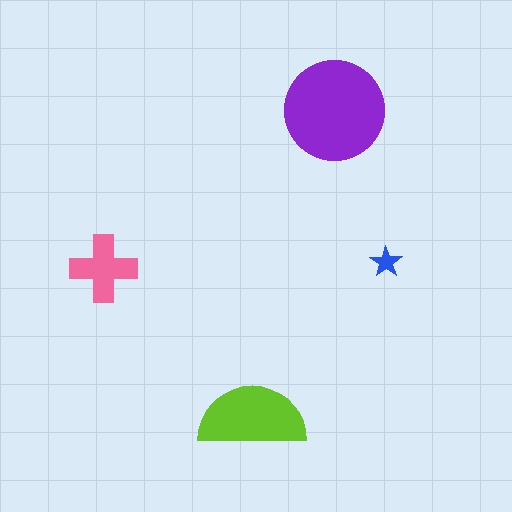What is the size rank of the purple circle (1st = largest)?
1st.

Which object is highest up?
The purple circle is topmost.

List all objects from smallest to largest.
The blue star, the pink cross, the lime semicircle, the purple circle.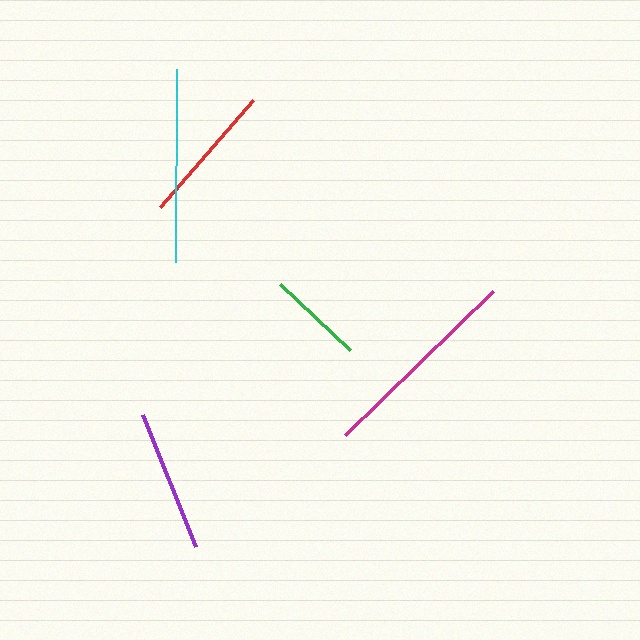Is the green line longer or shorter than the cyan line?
The cyan line is longer than the green line.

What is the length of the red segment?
The red segment is approximately 142 pixels long.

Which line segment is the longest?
The magenta line is the longest at approximately 207 pixels.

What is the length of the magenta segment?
The magenta segment is approximately 207 pixels long.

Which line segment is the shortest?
The green line is the shortest at approximately 96 pixels.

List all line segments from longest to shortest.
From longest to shortest: magenta, cyan, purple, red, green.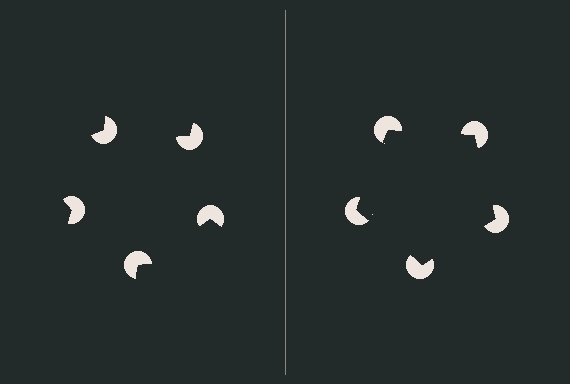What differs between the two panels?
The pac-man discs are positioned identically on both sides; only the wedge orientations differ. On the right they align to a pentagon; on the left they are misaligned.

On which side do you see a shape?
An illusory pentagon appears on the right side. On the left side the wedge cuts are rotated, so no coherent shape forms.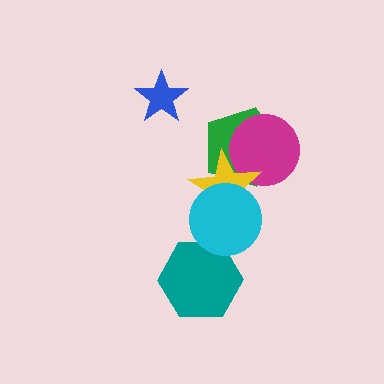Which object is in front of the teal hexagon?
The cyan circle is in front of the teal hexagon.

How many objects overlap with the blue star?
0 objects overlap with the blue star.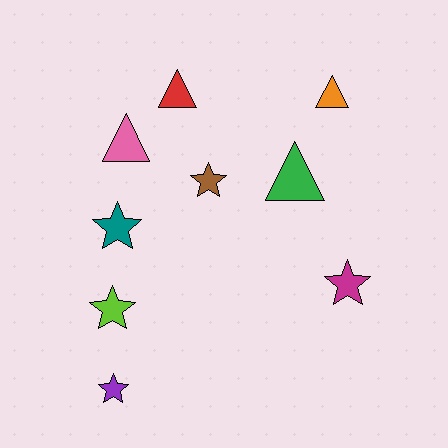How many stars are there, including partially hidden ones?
There are 5 stars.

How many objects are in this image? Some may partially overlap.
There are 9 objects.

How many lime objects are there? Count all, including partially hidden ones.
There is 1 lime object.